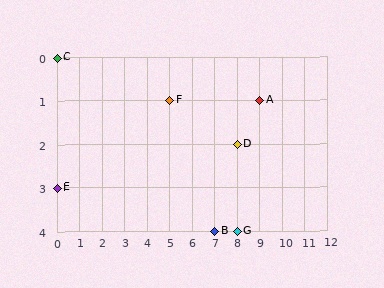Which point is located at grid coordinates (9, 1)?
Point A is at (9, 1).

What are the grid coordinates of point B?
Point B is at grid coordinates (7, 4).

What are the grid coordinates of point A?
Point A is at grid coordinates (9, 1).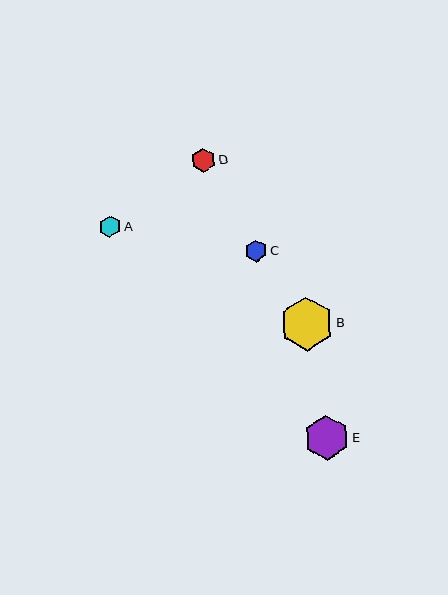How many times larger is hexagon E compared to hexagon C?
Hexagon E is approximately 2.0 times the size of hexagon C.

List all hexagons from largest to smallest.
From largest to smallest: B, E, D, C, A.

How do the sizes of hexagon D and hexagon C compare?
Hexagon D and hexagon C are approximately the same size.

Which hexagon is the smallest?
Hexagon A is the smallest with a size of approximately 21 pixels.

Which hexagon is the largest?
Hexagon B is the largest with a size of approximately 54 pixels.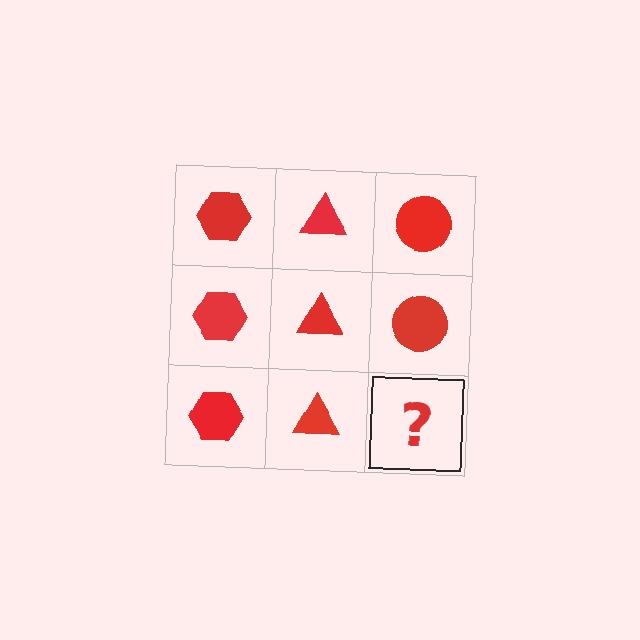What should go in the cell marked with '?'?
The missing cell should contain a red circle.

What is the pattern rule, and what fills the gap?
The rule is that each column has a consistent shape. The gap should be filled with a red circle.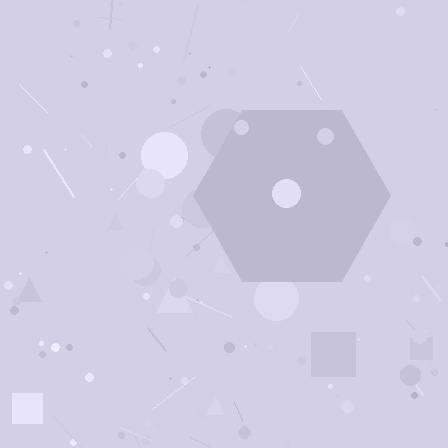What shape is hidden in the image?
A hexagon is hidden in the image.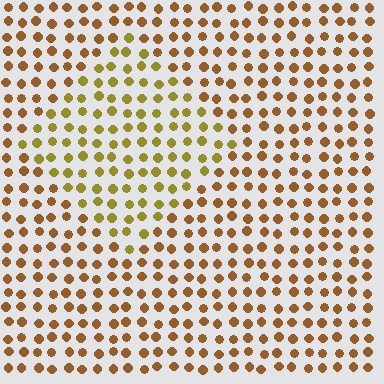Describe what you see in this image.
The image is filled with small brown elements in a uniform arrangement. A diamond-shaped region is visible where the elements are tinted to a slightly different hue, forming a subtle color boundary.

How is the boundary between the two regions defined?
The boundary is defined purely by a slight shift in hue (about 29 degrees). Spacing, size, and orientation are identical on both sides.